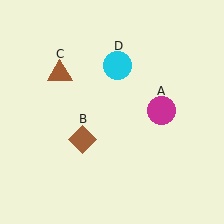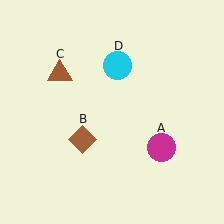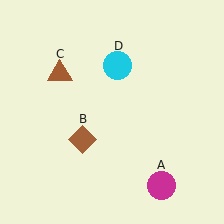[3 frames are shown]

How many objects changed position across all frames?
1 object changed position: magenta circle (object A).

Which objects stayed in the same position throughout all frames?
Brown diamond (object B) and brown triangle (object C) and cyan circle (object D) remained stationary.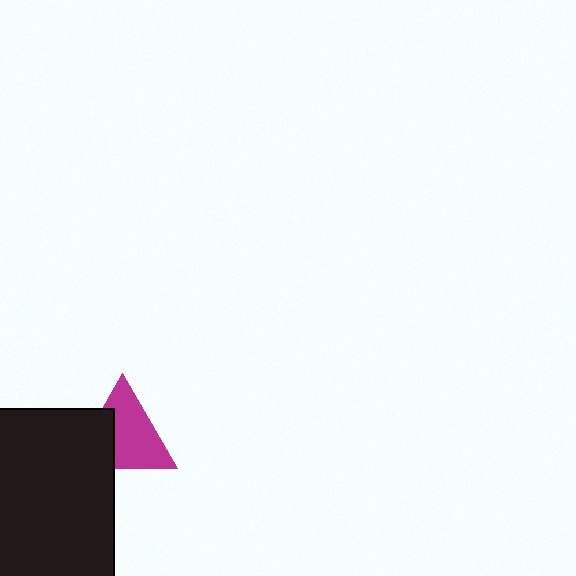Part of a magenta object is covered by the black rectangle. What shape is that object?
It is a triangle.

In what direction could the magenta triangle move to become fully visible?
The magenta triangle could move toward the upper-right. That would shift it out from behind the black rectangle entirely.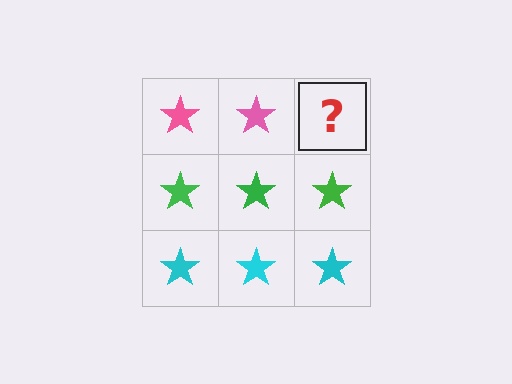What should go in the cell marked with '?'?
The missing cell should contain a pink star.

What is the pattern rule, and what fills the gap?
The rule is that each row has a consistent color. The gap should be filled with a pink star.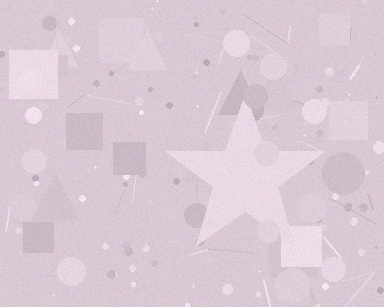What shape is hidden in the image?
A star is hidden in the image.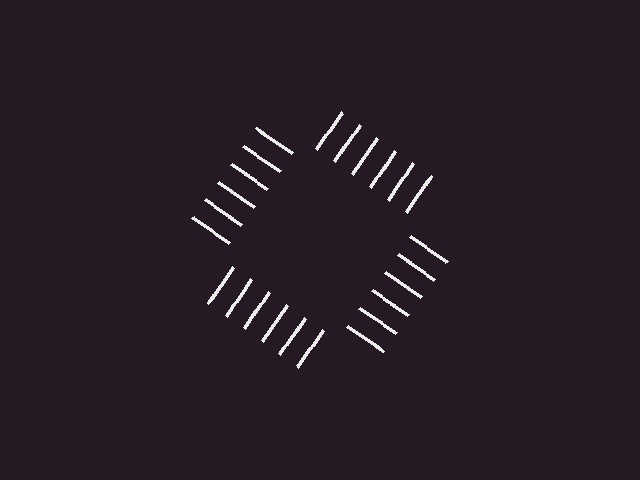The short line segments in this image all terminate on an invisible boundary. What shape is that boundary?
An illusory square — the line segments terminate on its edges but no continuous stroke is drawn.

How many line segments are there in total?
24 — 6 along each of the 4 edges.